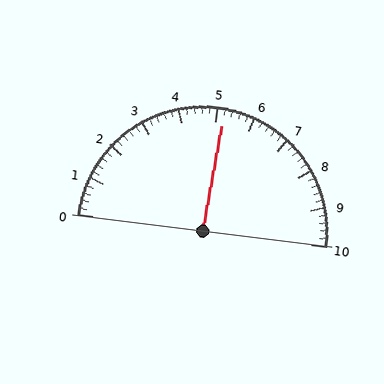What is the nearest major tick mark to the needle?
The nearest major tick mark is 5.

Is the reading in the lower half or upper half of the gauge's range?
The reading is in the upper half of the range (0 to 10).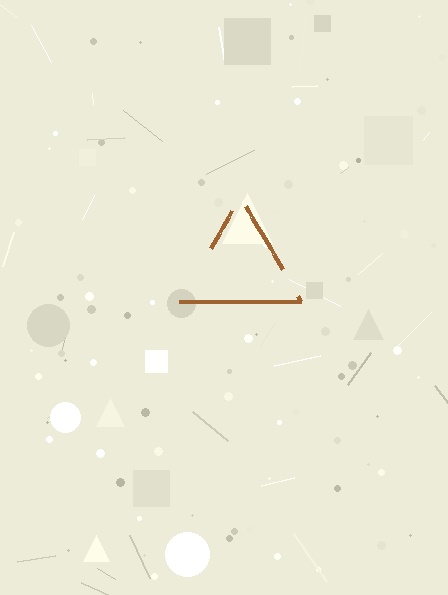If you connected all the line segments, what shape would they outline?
They would outline a triangle.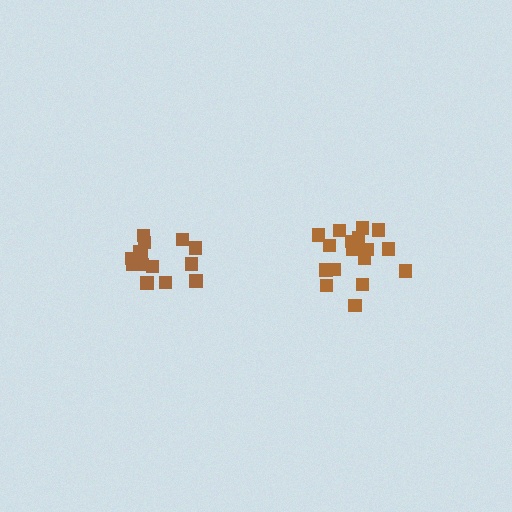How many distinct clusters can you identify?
There are 2 distinct clusters.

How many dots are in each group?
Group 1: 14 dots, Group 2: 18 dots (32 total).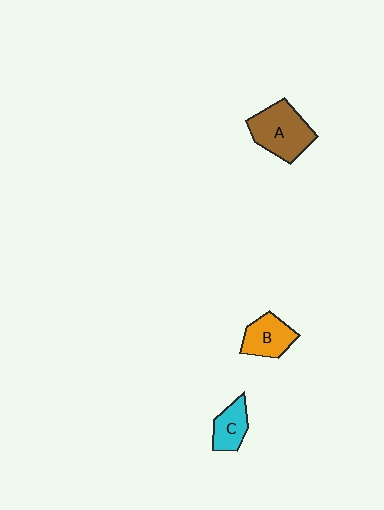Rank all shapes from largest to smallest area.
From largest to smallest: A (brown), B (orange), C (cyan).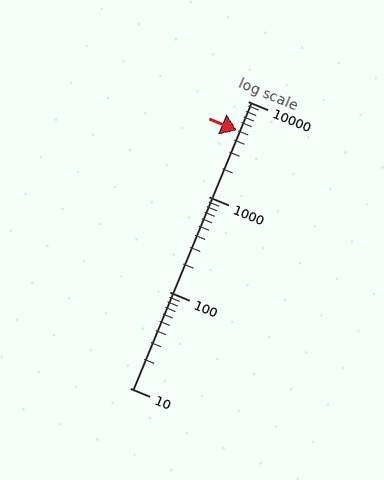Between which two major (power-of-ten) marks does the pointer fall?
The pointer is between 1000 and 10000.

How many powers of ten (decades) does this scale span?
The scale spans 3 decades, from 10 to 10000.